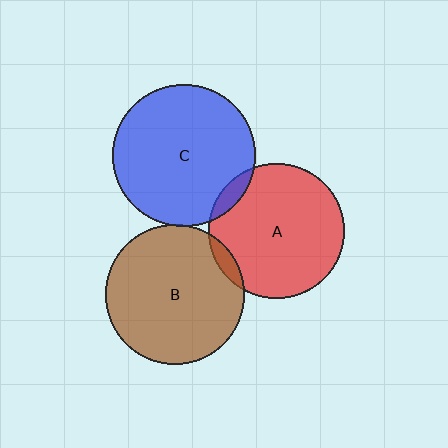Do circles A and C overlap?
Yes.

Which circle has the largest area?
Circle C (blue).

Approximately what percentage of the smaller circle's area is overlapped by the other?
Approximately 5%.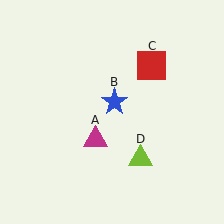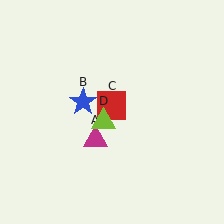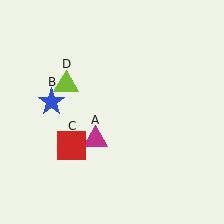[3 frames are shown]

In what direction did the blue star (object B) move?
The blue star (object B) moved left.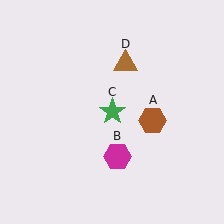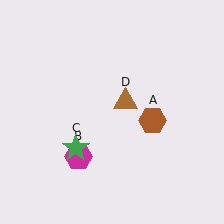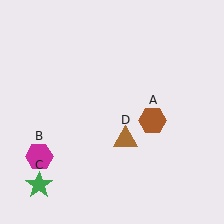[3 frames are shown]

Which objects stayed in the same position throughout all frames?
Brown hexagon (object A) remained stationary.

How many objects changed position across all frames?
3 objects changed position: magenta hexagon (object B), green star (object C), brown triangle (object D).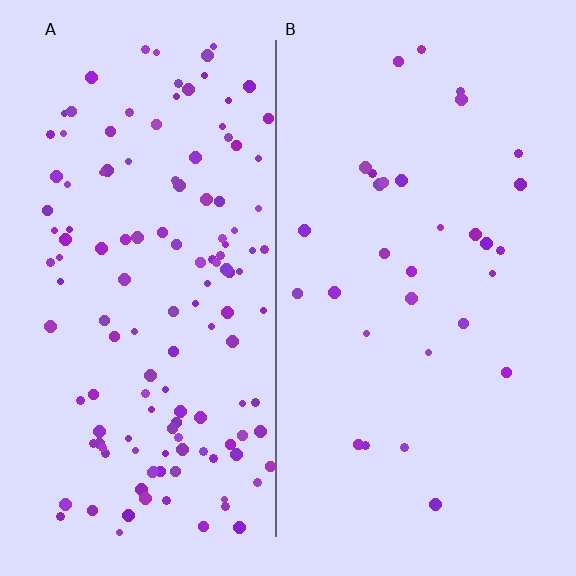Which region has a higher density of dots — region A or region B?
A (the left).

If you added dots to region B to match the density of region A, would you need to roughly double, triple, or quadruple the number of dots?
Approximately quadruple.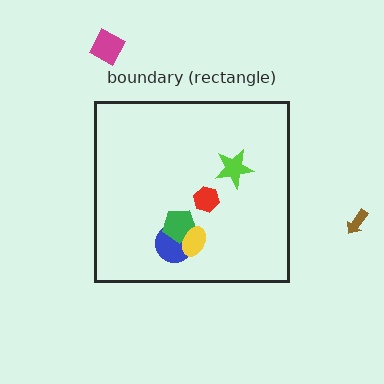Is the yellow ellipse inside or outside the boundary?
Inside.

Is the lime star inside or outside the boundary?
Inside.